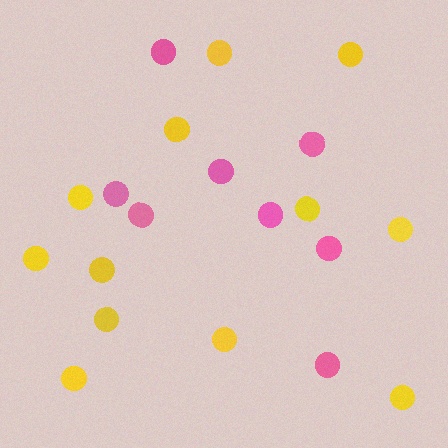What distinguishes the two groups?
There are 2 groups: one group of yellow circles (12) and one group of pink circles (8).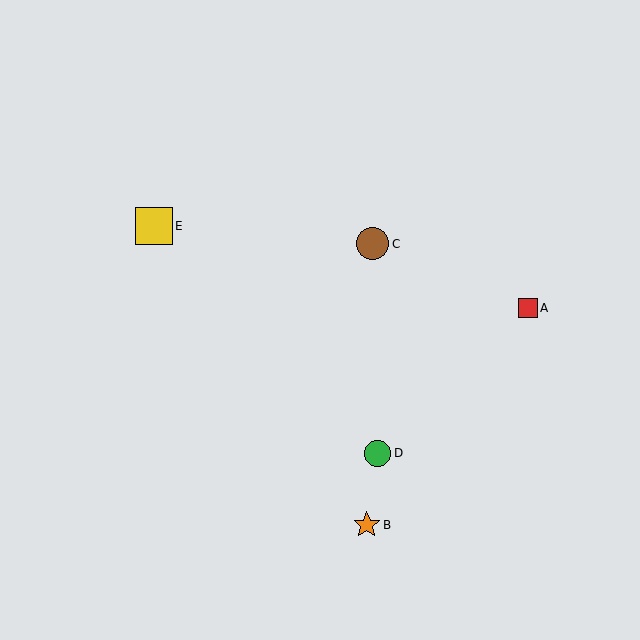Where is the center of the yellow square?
The center of the yellow square is at (154, 226).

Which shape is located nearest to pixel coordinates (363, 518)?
The orange star (labeled B) at (367, 525) is nearest to that location.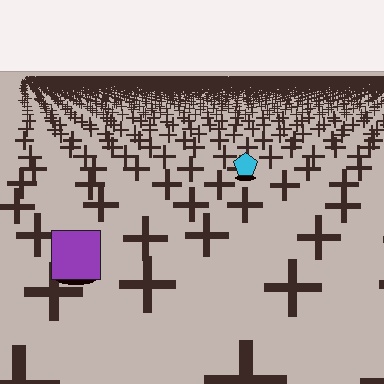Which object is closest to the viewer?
The purple square is closest. The texture marks near it are larger and more spread out.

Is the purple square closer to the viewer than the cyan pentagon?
Yes. The purple square is closer — you can tell from the texture gradient: the ground texture is coarser near it.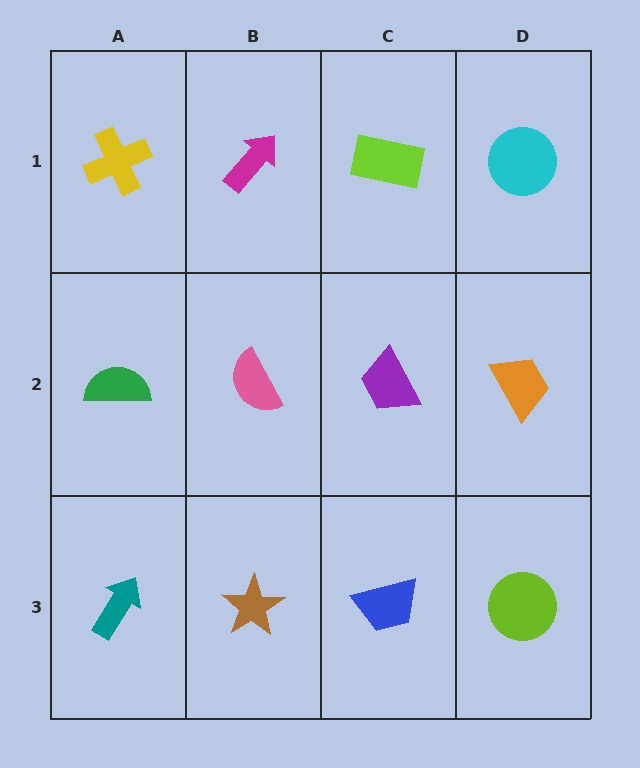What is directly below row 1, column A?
A green semicircle.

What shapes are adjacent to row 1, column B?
A pink semicircle (row 2, column B), a yellow cross (row 1, column A), a lime rectangle (row 1, column C).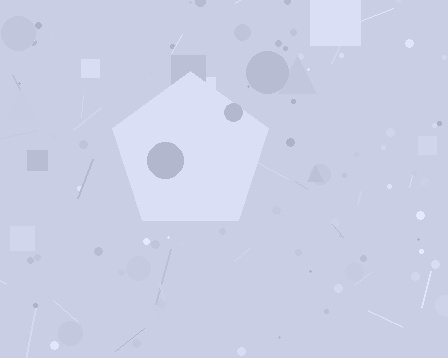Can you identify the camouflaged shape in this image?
The camouflaged shape is a pentagon.